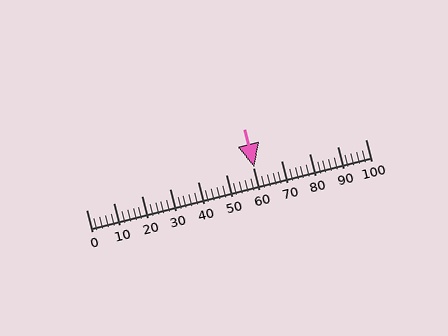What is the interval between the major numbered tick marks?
The major tick marks are spaced 10 units apart.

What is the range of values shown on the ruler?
The ruler shows values from 0 to 100.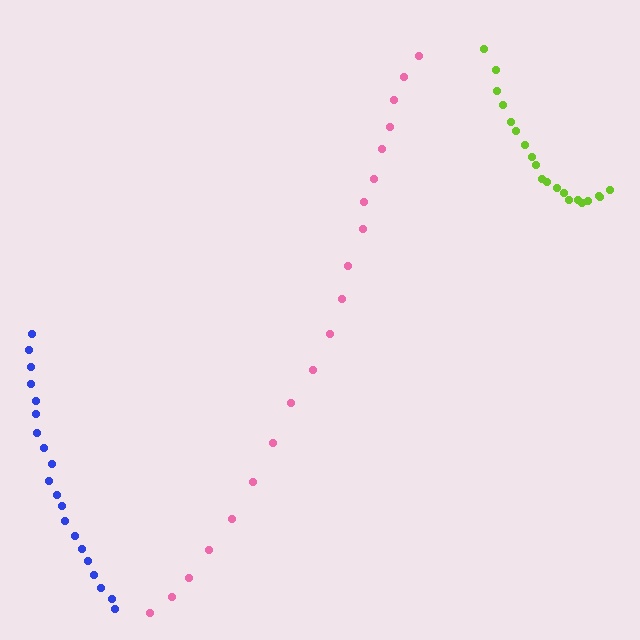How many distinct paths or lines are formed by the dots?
There are 3 distinct paths.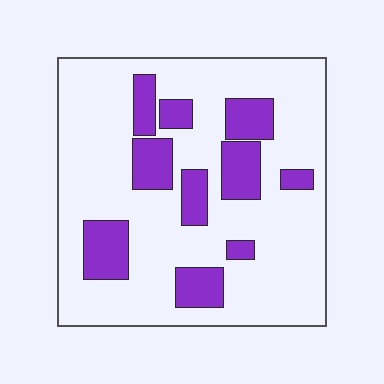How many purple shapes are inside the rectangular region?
10.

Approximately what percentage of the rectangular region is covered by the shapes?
Approximately 25%.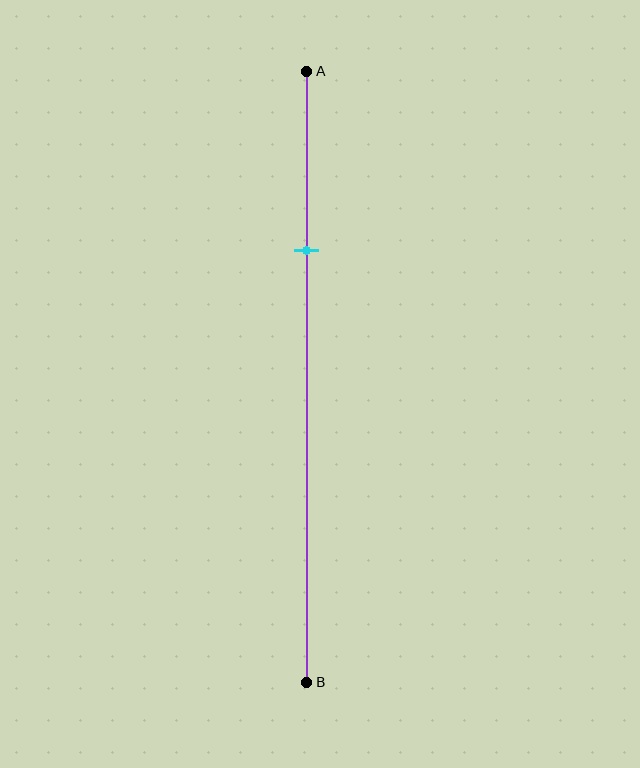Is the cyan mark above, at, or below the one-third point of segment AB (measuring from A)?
The cyan mark is above the one-third point of segment AB.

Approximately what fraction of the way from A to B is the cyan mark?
The cyan mark is approximately 30% of the way from A to B.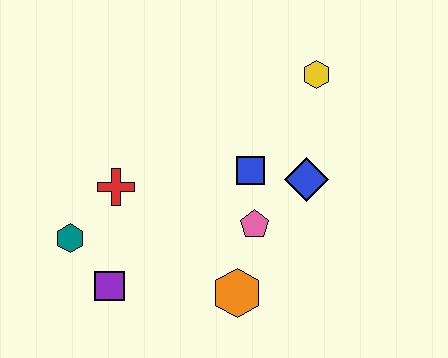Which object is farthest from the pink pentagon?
The teal hexagon is farthest from the pink pentagon.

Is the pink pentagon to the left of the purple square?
No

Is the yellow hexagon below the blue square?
No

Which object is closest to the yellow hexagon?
The blue diamond is closest to the yellow hexagon.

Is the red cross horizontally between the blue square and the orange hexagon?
No